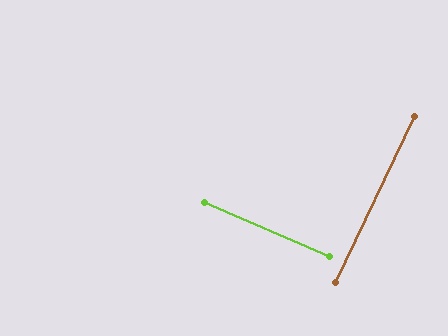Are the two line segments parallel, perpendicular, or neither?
Perpendicular — they meet at approximately 88°.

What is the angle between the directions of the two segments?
Approximately 88 degrees.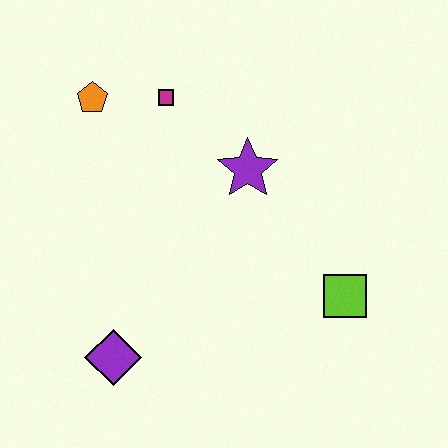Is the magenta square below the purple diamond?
No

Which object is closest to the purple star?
The magenta square is closest to the purple star.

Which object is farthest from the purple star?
The purple diamond is farthest from the purple star.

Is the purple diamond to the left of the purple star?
Yes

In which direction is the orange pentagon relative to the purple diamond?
The orange pentagon is above the purple diamond.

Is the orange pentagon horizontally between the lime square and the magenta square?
No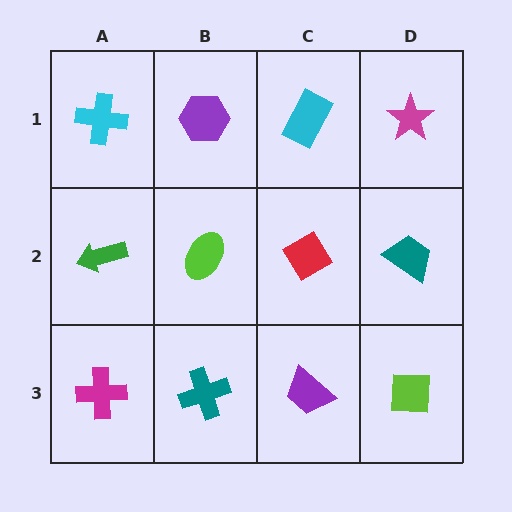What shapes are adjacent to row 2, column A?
A cyan cross (row 1, column A), a magenta cross (row 3, column A), a lime ellipse (row 2, column B).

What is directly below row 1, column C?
A red diamond.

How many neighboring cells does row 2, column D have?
3.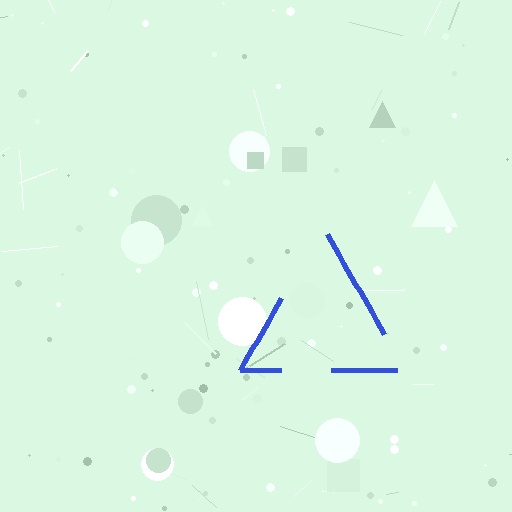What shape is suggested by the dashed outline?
The dashed outline suggests a triangle.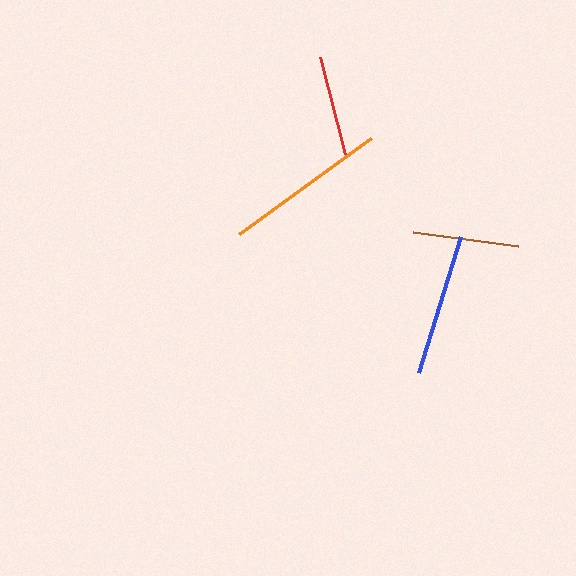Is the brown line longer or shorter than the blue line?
The blue line is longer than the brown line.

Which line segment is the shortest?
The red line is the shortest at approximately 101 pixels.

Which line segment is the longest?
The orange line is the longest at approximately 164 pixels.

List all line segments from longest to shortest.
From longest to shortest: orange, blue, brown, red.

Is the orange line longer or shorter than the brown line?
The orange line is longer than the brown line.